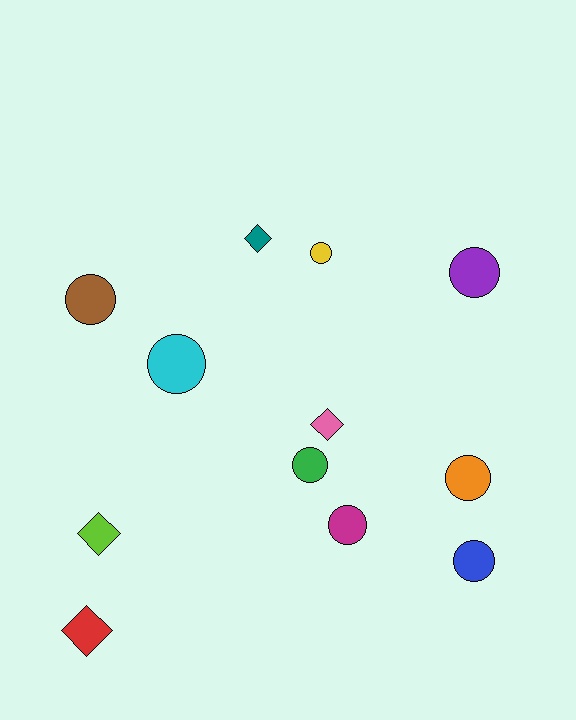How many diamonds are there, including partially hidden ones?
There are 4 diamonds.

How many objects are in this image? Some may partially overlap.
There are 12 objects.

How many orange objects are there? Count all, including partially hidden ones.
There is 1 orange object.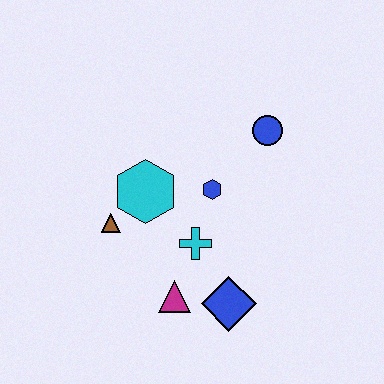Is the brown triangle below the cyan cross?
No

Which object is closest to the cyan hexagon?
The brown triangle is closest to the cyan hexagon.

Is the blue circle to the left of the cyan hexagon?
No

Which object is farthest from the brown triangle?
The blue circle is farthest from the brown triangle.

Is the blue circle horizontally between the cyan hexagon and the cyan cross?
No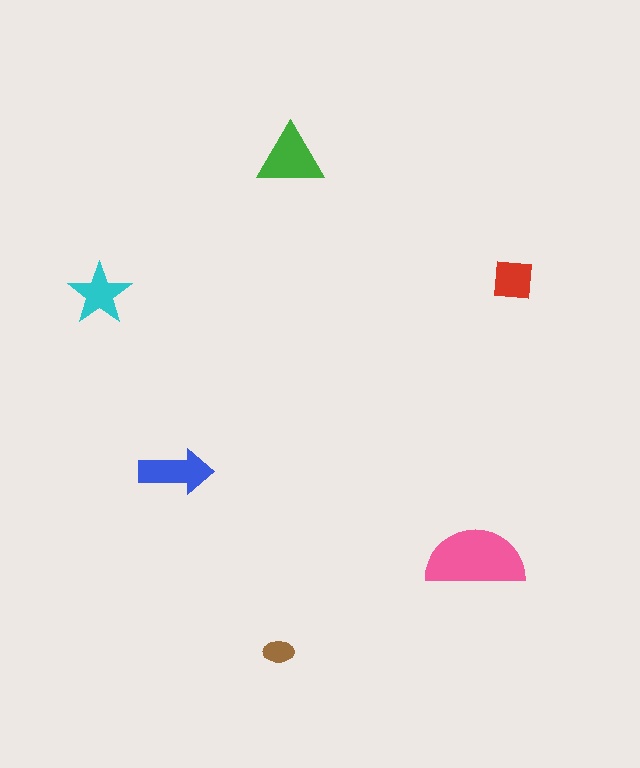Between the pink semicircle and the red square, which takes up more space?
The pink semicircle.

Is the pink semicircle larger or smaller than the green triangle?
Larger.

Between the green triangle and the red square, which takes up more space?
The green triangle.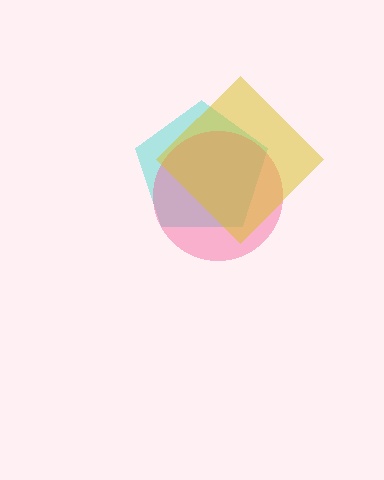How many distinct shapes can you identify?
There are 3 distinct shapes: a cyan pentagon, a pink circle, a yellow diamond.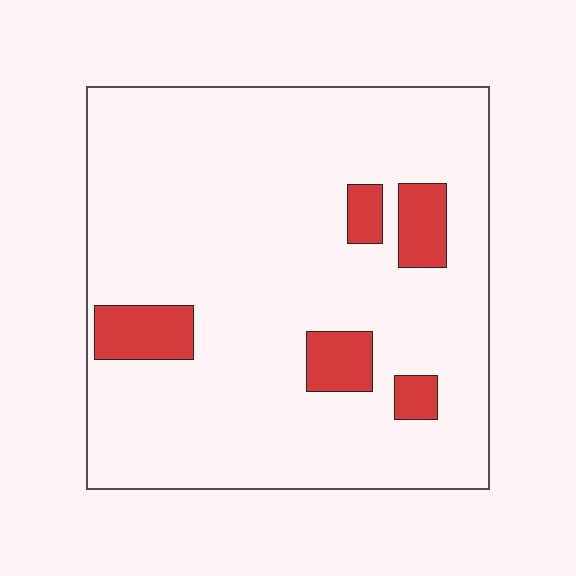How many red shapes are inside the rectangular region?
5.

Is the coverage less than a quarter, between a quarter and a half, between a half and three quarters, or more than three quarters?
Less than a quarter.